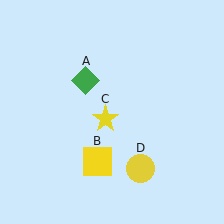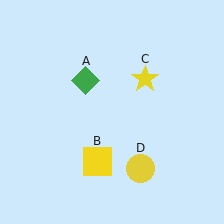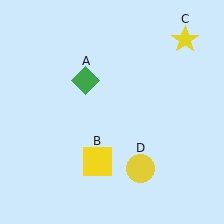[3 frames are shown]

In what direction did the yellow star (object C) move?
The yellow star (object C) moved up and to the right.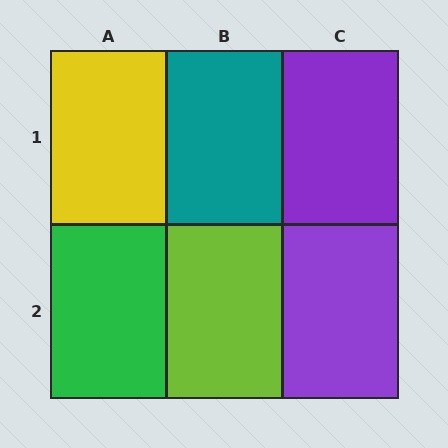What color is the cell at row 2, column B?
Lime.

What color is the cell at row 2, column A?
Green.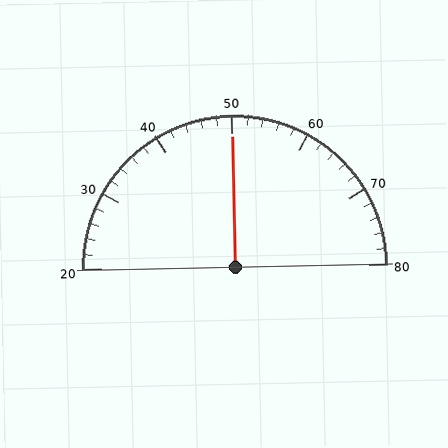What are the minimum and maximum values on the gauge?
The gauge ranges from 20 to 80.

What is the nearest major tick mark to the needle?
The nearest major tick mark is 50.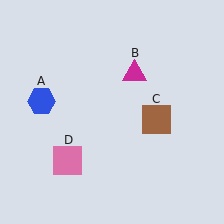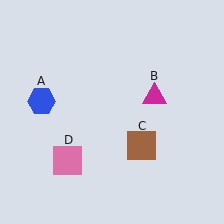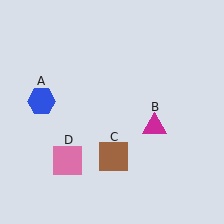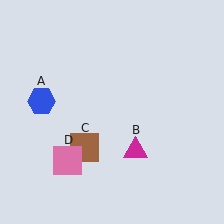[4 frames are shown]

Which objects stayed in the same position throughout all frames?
Blue hexagon (object A) and pink square (object D) remained stationary.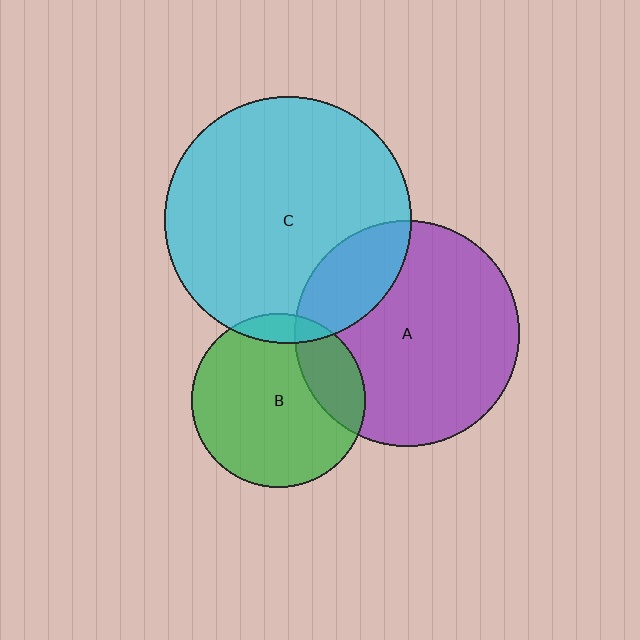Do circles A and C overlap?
Yes.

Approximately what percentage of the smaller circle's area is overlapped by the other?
Approximately 20%.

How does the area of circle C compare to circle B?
Approximately 2.0 times.